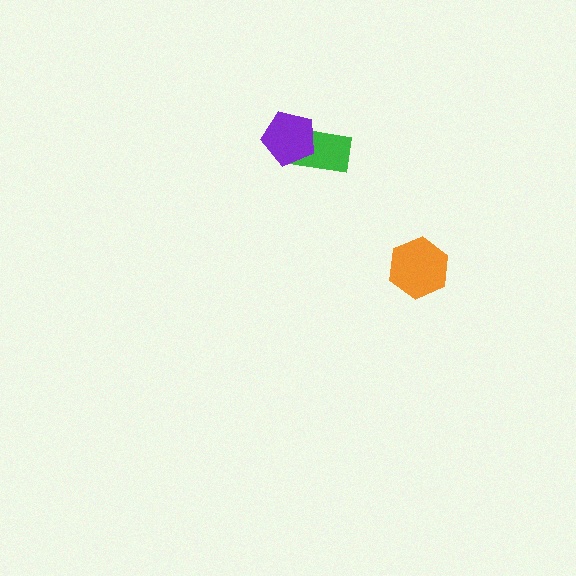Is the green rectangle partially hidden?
Yes, it is partially covered by another shape.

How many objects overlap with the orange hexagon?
0 objects overlap with the orange hexagon.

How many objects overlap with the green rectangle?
1 object overlaps with the green rectangle.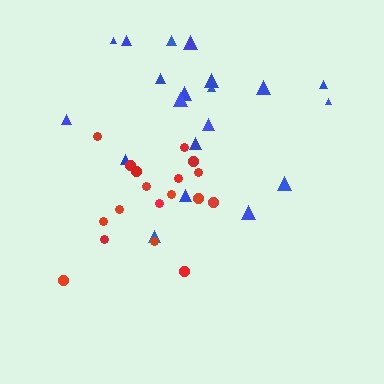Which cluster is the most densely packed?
Red.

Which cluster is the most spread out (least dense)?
Blue.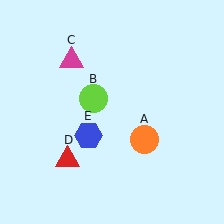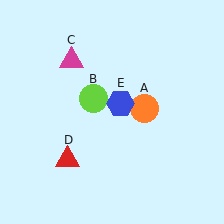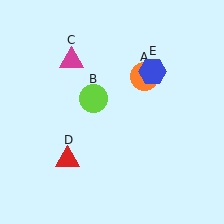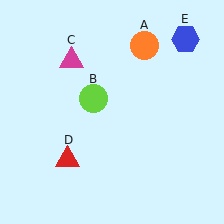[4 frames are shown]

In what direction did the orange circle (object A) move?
The orange circle (object A) moved up.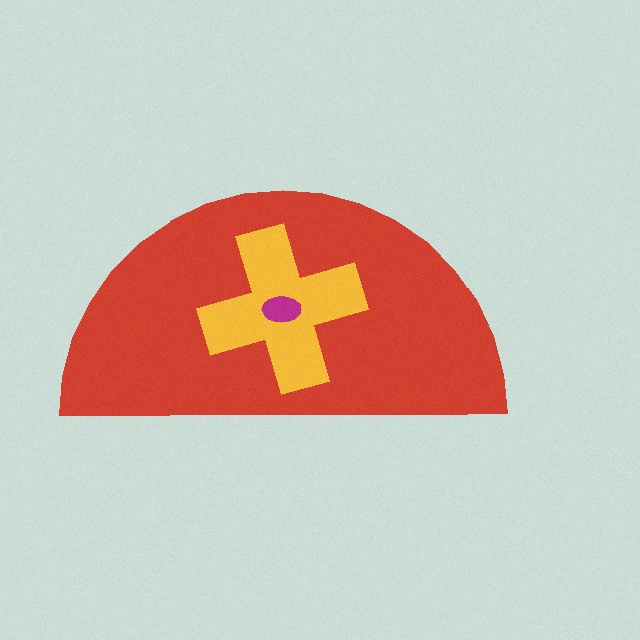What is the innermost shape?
The magenta ellipse.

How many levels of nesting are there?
3.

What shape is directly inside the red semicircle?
The yellow cross.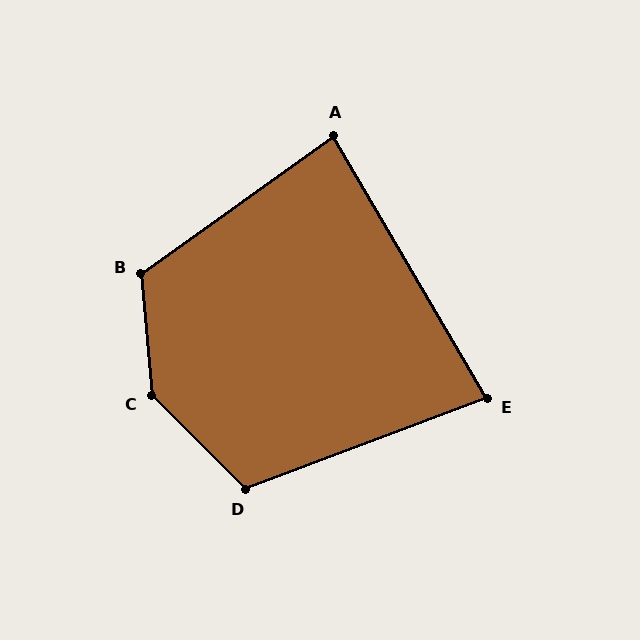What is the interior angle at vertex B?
Approximately 121 degrees (obtuse).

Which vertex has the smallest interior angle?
E, at approximately 80 degrees.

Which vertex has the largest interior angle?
C, at approximately 140 degrees.